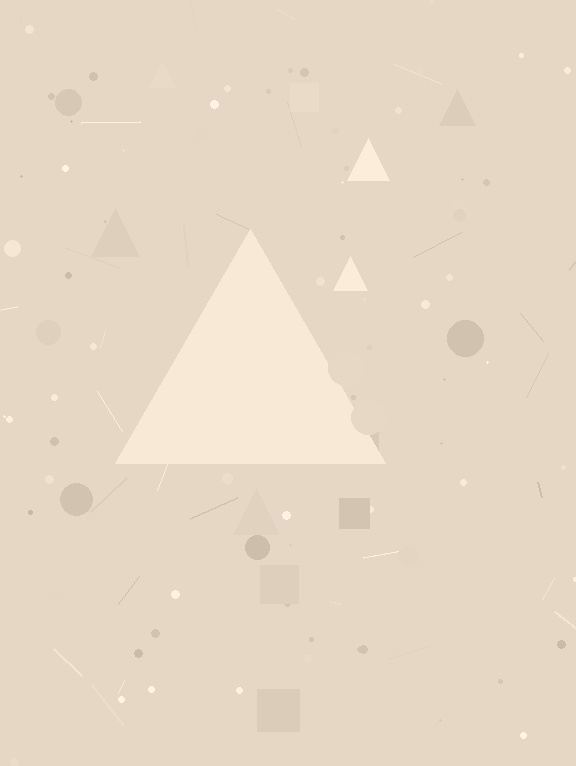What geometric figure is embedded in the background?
A triangle is embedded in the background.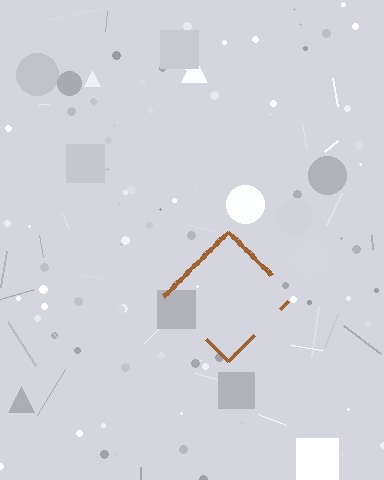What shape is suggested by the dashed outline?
The dashed outline suggests a diamond.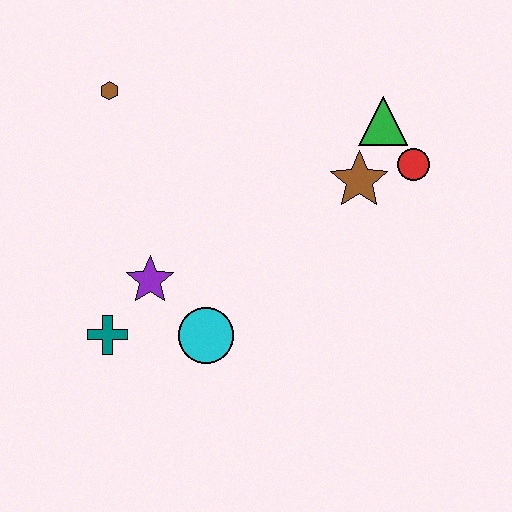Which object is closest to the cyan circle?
The purple star is closest to the cyan circle.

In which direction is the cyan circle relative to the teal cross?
The cyan circle is to the right of the teal cross.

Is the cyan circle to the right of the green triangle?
No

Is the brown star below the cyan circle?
No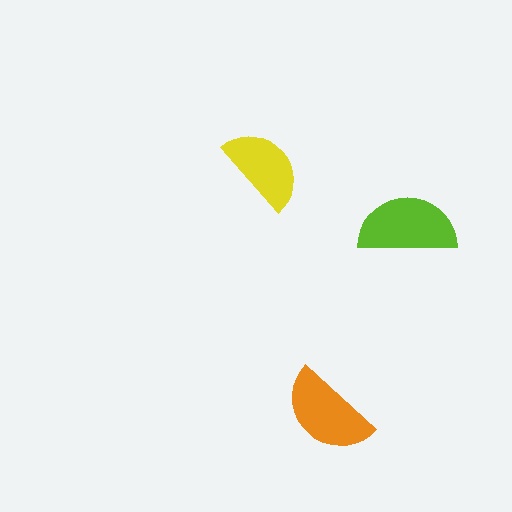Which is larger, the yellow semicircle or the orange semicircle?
The orange one.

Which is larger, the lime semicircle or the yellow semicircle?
The lime one.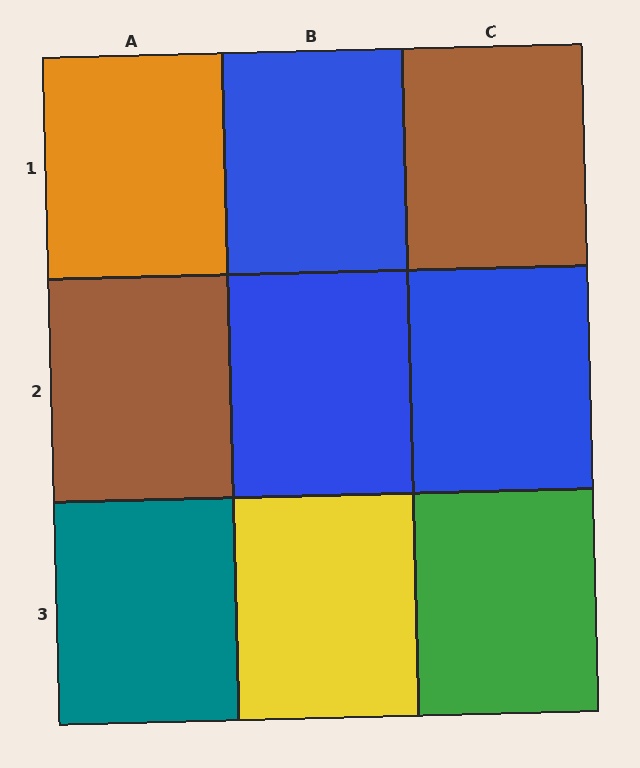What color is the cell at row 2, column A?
Brown.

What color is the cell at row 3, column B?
Yellow.